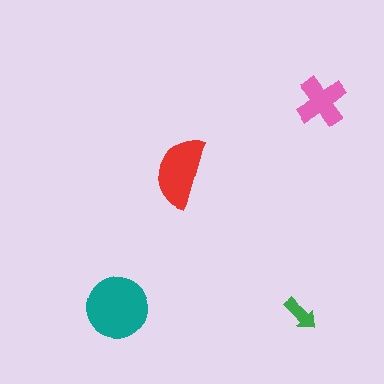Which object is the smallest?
The green arrow.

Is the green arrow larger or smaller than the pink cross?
Smaller.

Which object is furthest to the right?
The pink cross is rightmost.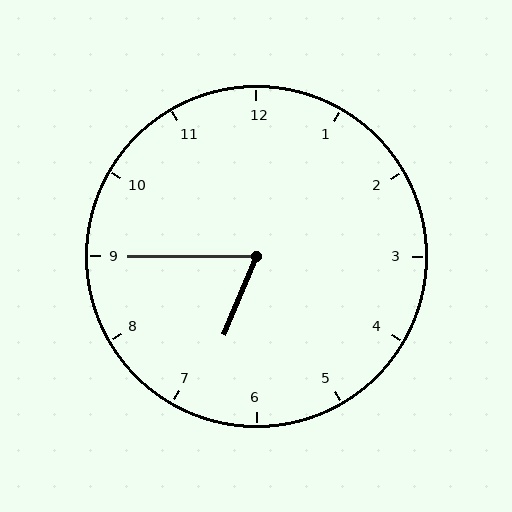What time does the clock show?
6:45.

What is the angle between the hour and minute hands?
Approximately 68 degrees.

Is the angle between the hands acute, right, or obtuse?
It is acute.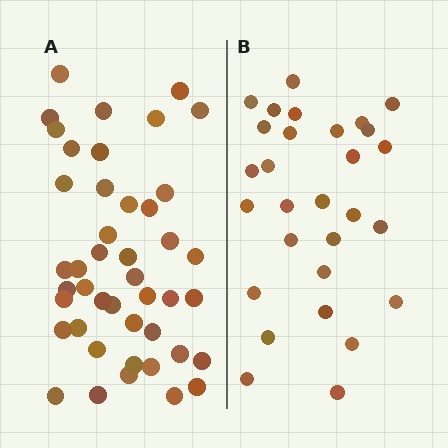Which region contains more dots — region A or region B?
Region A (the left region) has more dots.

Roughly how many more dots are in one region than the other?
Region A has approximately 15 more dots than region B.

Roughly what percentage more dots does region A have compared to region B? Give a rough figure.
About 50% more.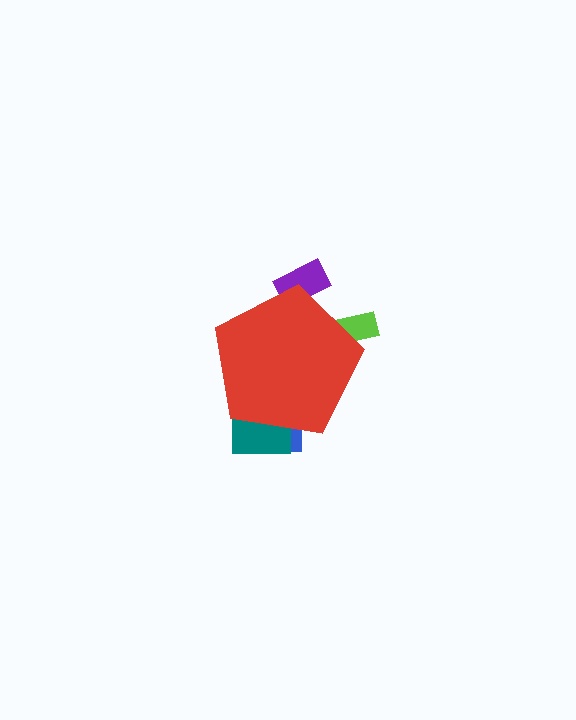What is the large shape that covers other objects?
A red pentagon.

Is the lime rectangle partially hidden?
Yes, the lime rectangle is partially hidden behind the red pentagon.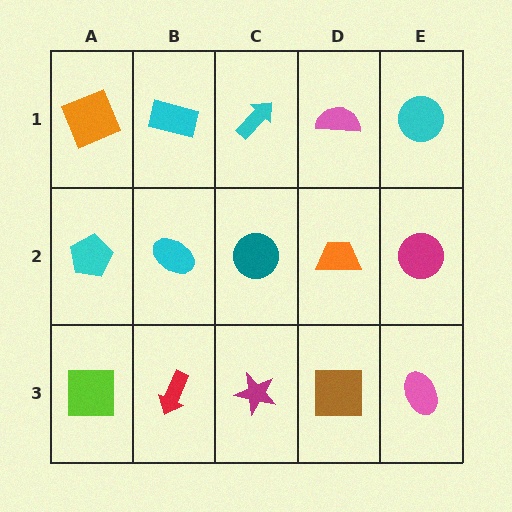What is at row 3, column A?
A lime square.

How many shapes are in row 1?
5 shapes.